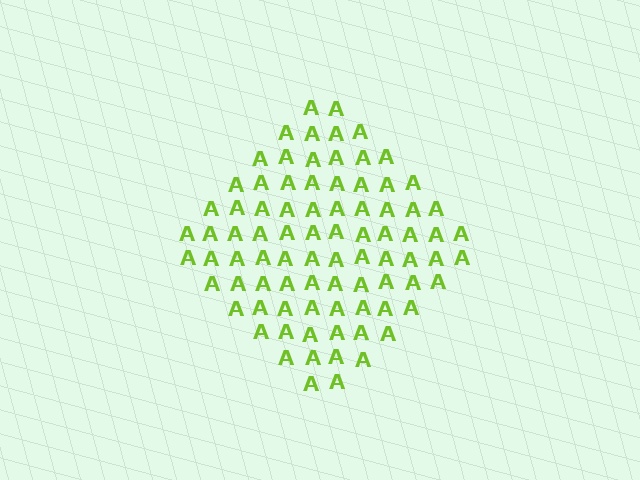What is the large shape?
The large shape is a diamond.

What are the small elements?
The small elements are letter A's.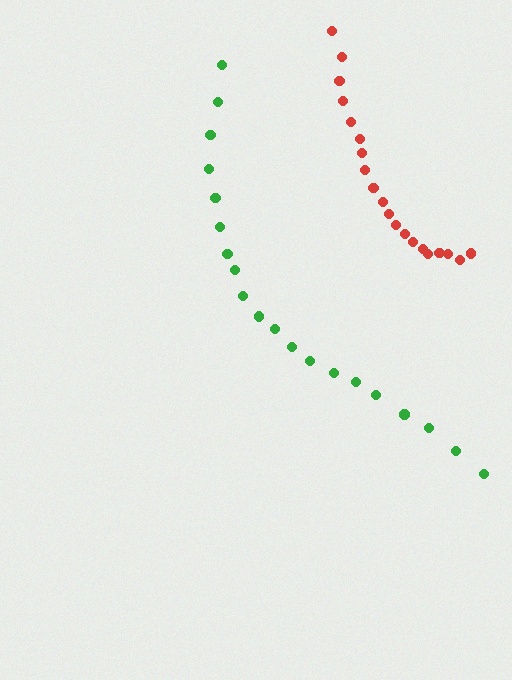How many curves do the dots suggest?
There are 2 distinct paths.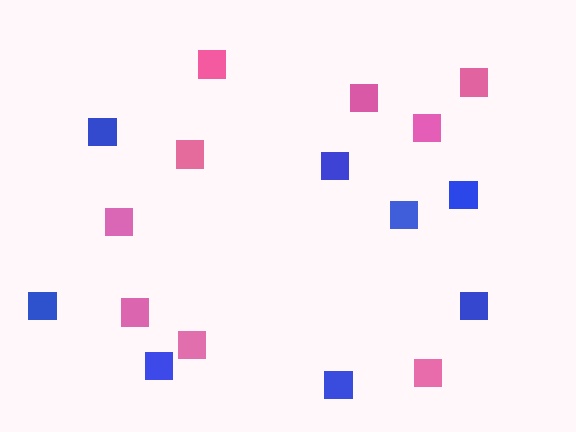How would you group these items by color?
There are 2 groups: one group of pink squares (9) and one group of blue squares (8).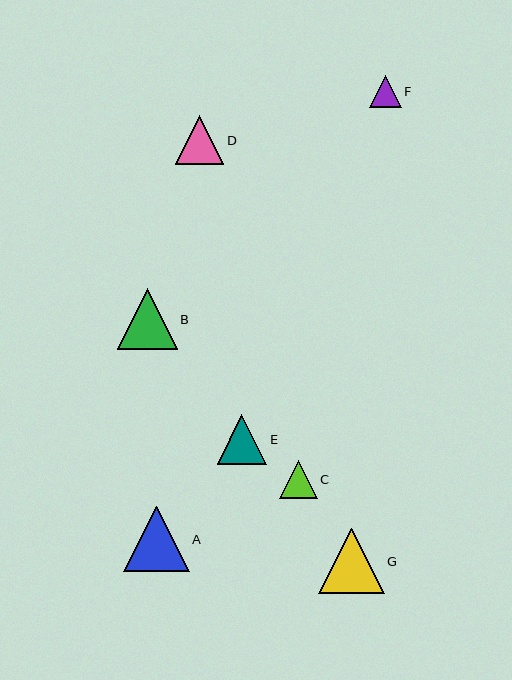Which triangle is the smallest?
Triangle F is the smallest with a size of approximately 32 pixels.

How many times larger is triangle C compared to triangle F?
Triangle C is approximately 1.2 times the size of triangle F.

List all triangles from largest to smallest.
From largest to smallest: G, A, B, E, D, C, F.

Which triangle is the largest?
Triangle G is the largest with a size of approximately 66 pixels.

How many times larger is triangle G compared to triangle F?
Triangle G is approximately 2.0 times the size of triangle F.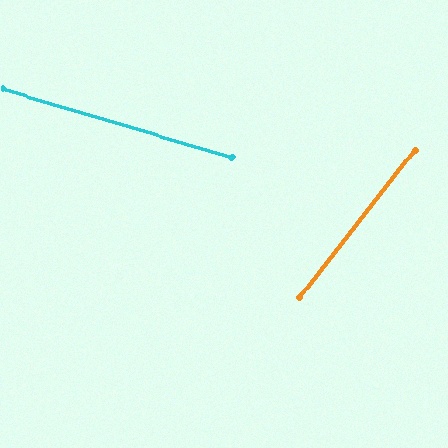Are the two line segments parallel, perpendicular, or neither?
Neither parallel nor perpendicular — they differ by about 68°.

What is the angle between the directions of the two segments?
Approximately 68 degrees.